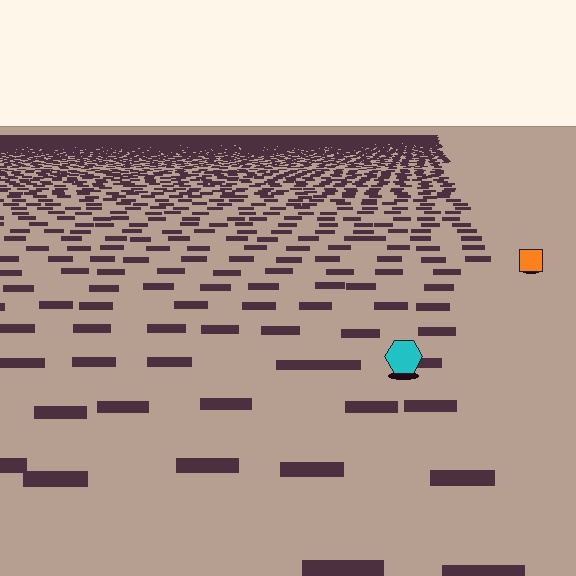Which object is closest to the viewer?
The cyan hexagon is closest. The texture marks near it are larger and more spread out.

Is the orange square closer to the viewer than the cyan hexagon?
No. The cyan hexagon is closer — you can tell from the texture gradient: the ground texture is coarser near it.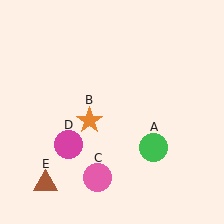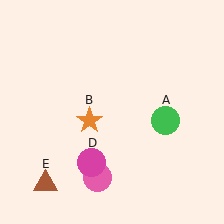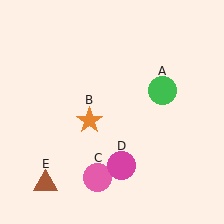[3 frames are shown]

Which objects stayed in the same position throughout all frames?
Orange star (object B) and pink circle (object C) and brown triangle (object E) remained stationary.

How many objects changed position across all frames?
2 objects changed position: green circle (object A), magenta circle (object D).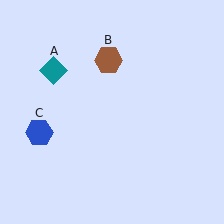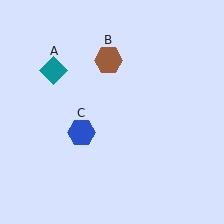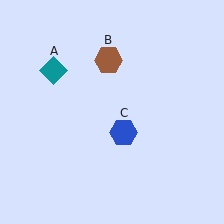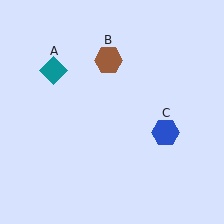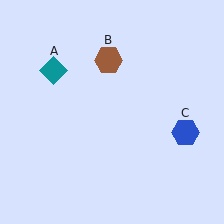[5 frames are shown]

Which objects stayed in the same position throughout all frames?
Teal diamond (object A) and brown hexagon (object B) remained stationary.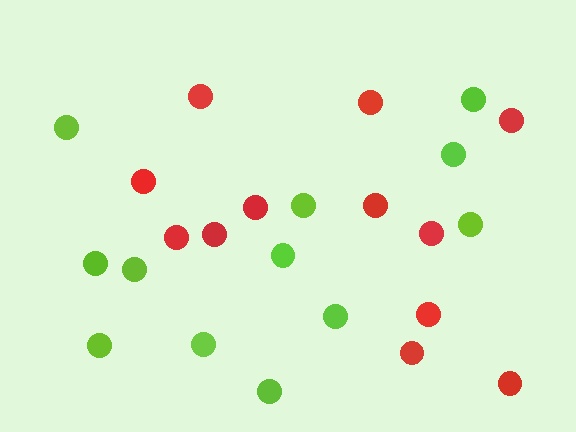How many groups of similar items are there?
There are 2 groups: one group of lime circles (12) and one group of red circles (12).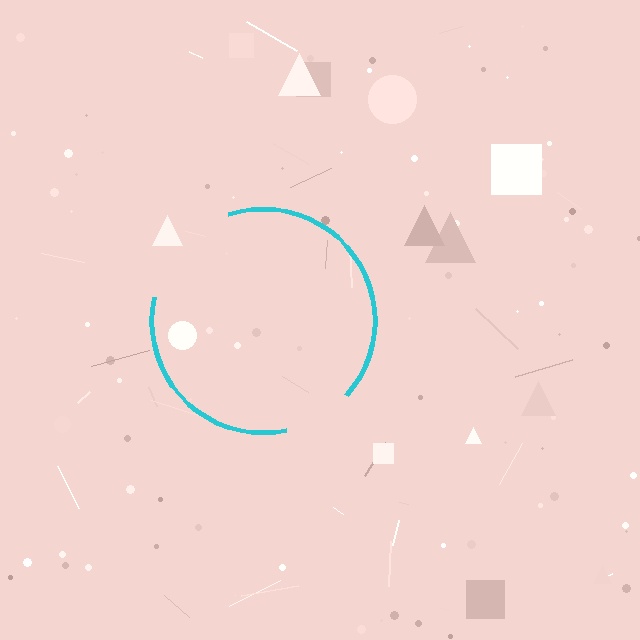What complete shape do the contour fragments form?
The contour fragments form a circle.